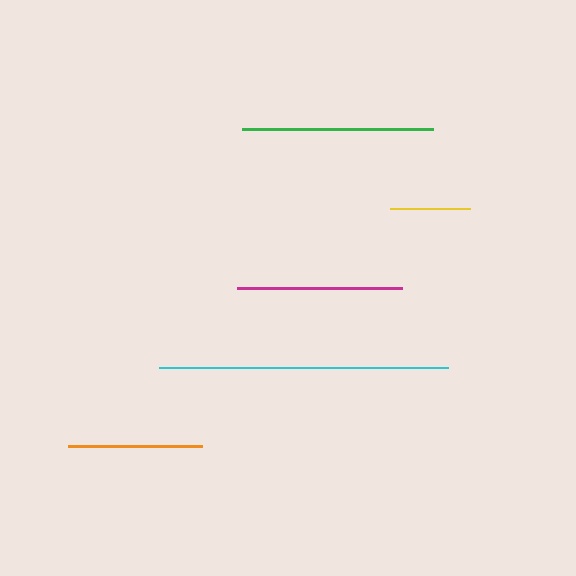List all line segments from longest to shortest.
From longest to shortest: cyan, green, magenta, orange, yellow.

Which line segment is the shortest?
The yellow line is the shortest at approximately 80 pixels.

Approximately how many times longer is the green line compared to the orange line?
The green line is approximately 1.4 times the length of the orange line.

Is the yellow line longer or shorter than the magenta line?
The magenta line is longer than the yellow line.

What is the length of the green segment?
The green segment is approximately 191 pixels long.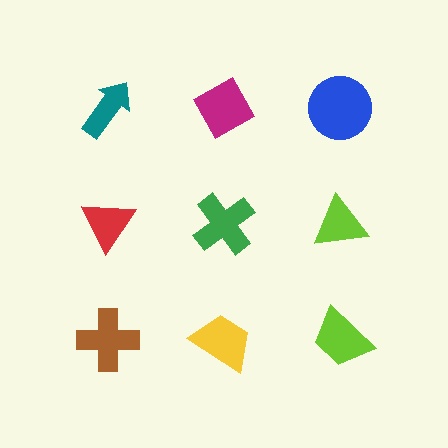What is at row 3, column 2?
A yellow trapezoid.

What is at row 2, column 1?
A red triangle.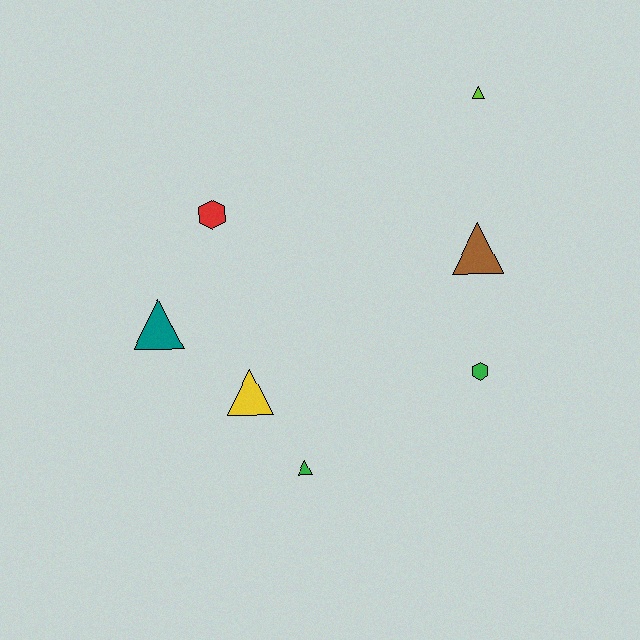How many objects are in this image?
There are 7 objects.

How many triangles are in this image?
There are 5 triangles.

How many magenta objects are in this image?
There are no magenta objects.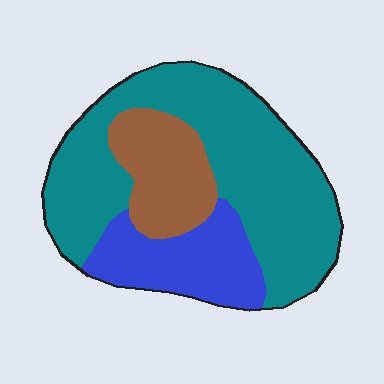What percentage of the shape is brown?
Brown takes up less than a quarter of the shape.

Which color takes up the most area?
Teal, at roughly 60%.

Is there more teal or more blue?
Teal.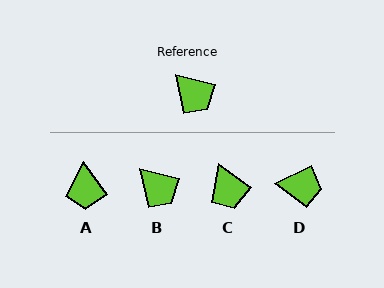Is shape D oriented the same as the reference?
No, it is off by about 40 degrees.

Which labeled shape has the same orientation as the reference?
B.